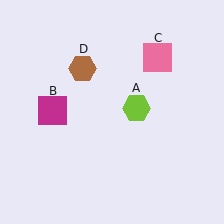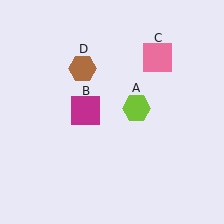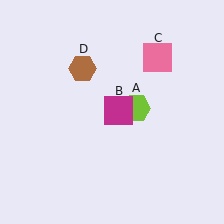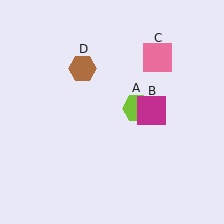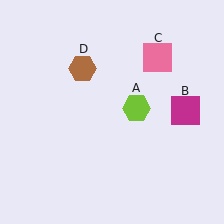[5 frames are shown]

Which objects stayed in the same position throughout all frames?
Lime hexagon (object A) and pink square (object C) and brown hexagon (object D) remained stationary.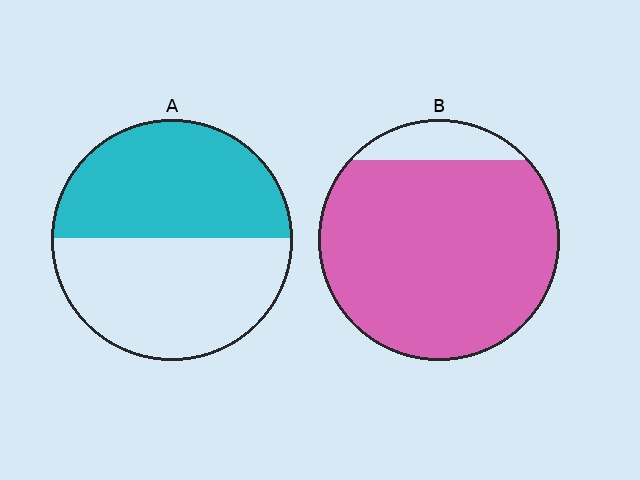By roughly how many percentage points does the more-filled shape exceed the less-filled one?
By roughly 40 percentage points (B over A).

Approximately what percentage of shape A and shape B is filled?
A is approximately 50% and B is approximately 90%.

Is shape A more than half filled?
Roughly half.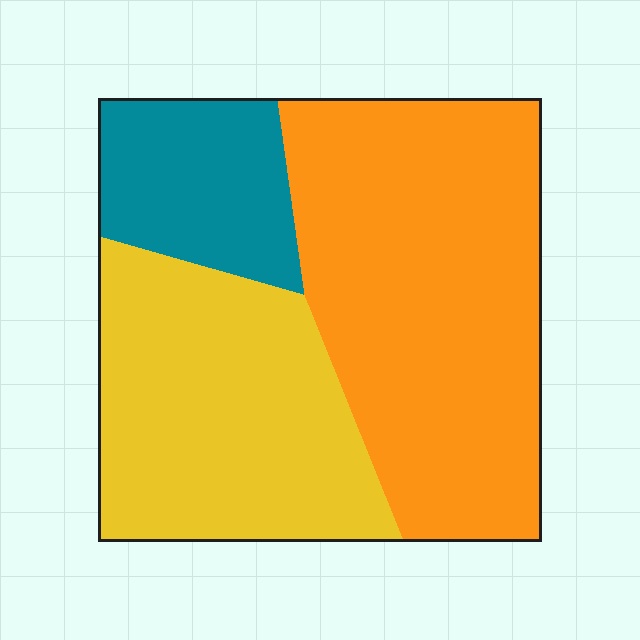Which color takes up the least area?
Teal, at roughly 15%.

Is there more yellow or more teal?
Yellow.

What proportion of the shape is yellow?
Yellow covers around 35% of the shape.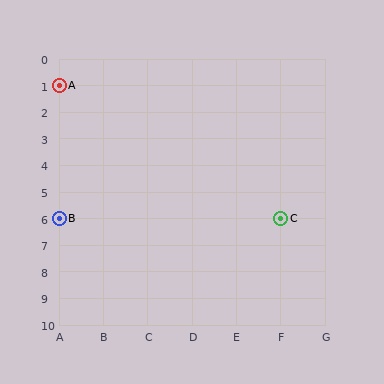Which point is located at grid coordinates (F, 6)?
Point C is at (F, 6).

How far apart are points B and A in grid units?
Points B and A are 5 rows apart.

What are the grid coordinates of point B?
Point B is at grid coordinates (A, 6).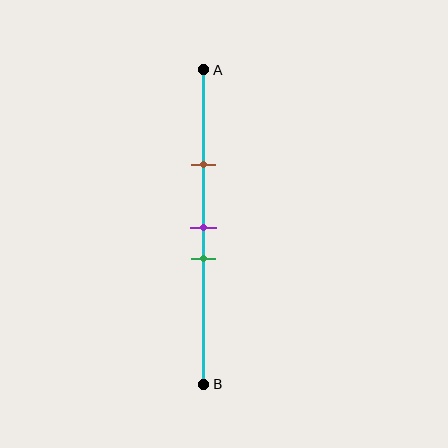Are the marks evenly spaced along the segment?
No, the marks are not evenly spaced.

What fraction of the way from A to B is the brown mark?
The brown mark is approximately 30% (0.3) of the way from A to B.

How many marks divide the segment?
There are 3 marks dividing the segment.